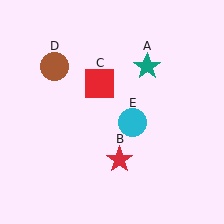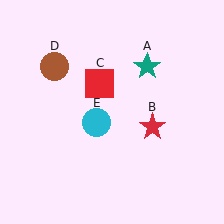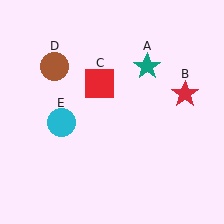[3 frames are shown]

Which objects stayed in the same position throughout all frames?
Teal star (object A) and red square (object C) and brown circle (object D) remained stationary.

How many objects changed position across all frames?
2 objects changed position: red star (object B), cyan circle (object E).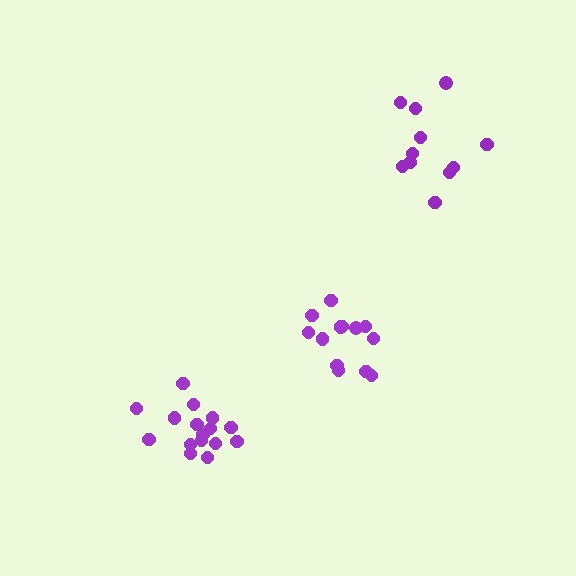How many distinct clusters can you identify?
There are 3 distinct clusters.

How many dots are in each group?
Group 1: 11 dots, Group 2: 16 dots, Group 3: 13 dots (40 total).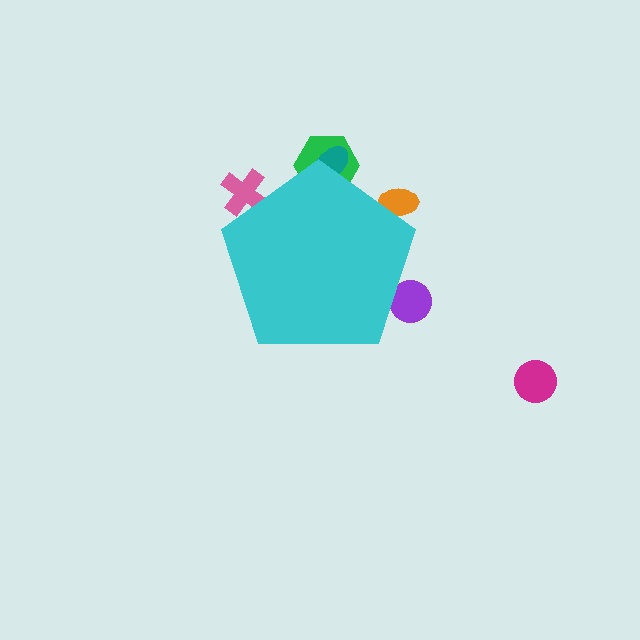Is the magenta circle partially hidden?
No, the magenta circle is fully visible.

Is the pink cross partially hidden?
Yes, the pink cross is partially hidden behind the cyan pentagon.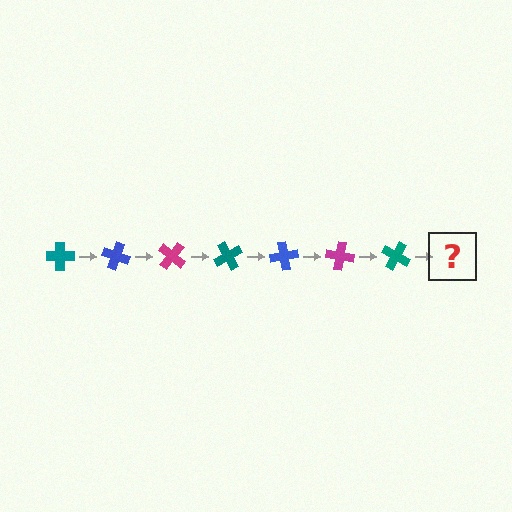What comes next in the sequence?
The next element should be a blue cross, rotated 140 degrees from the start.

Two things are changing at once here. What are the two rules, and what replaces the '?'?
The two rules are that it rotates 20 degrees each step and the color cycles through teal, blue, and magenta. The '?' should be a blue cross, rotated 140 degrees from the start.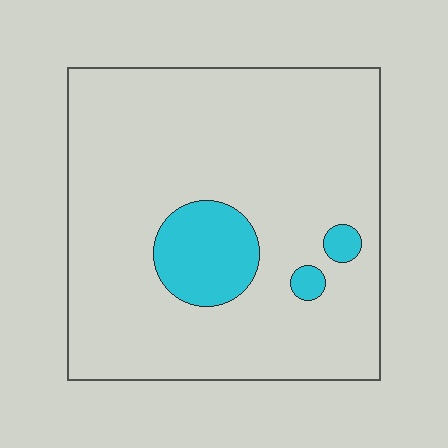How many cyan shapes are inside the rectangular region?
3.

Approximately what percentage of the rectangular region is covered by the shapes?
Approximately 10%.